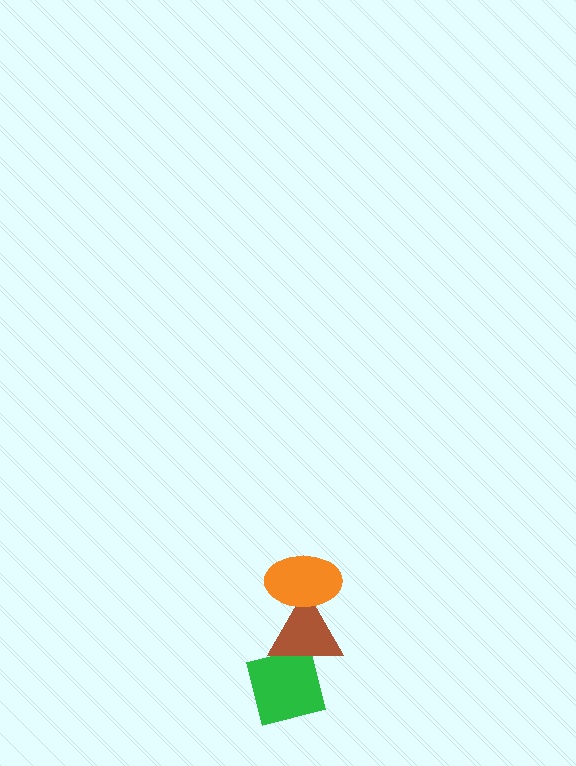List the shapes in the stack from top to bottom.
From top to bottom: the orange ellipse, the brown triangle, the green square.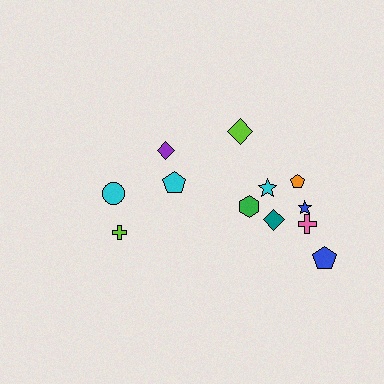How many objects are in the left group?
There are 4 objects.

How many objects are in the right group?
There are 8 objects.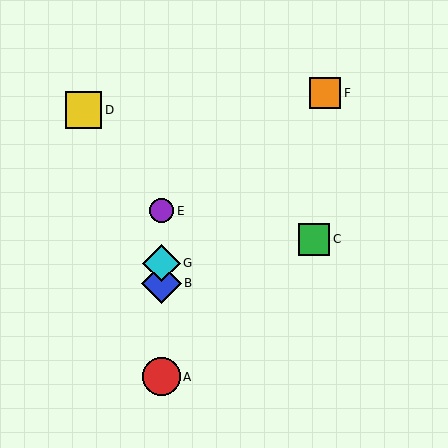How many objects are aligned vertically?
4 objects (A, B, E, G) are aligned vertically.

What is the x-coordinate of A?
Object A is at x≈161.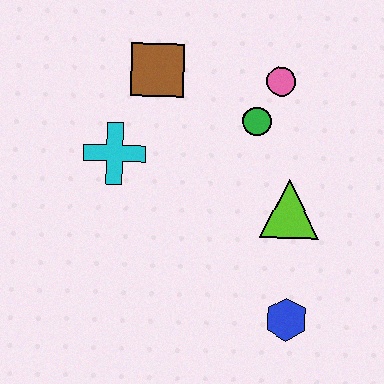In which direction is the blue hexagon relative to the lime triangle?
The blue hexagon is below the lime triangle.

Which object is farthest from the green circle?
The blue hexagon is farthest from the green circle.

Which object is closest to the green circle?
The pink circle is closest to the green circle.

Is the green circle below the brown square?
Yes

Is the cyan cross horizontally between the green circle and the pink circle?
No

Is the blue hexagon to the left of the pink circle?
No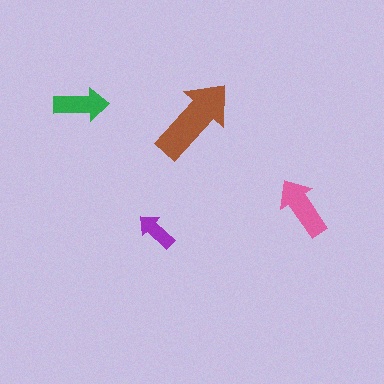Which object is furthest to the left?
The green arrow is leftmost.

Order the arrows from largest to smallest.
the brown one, the pink one, the green one, the purple one.